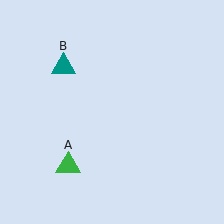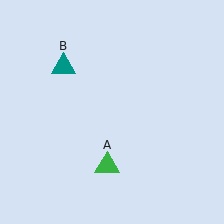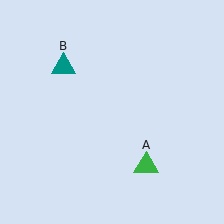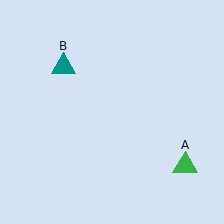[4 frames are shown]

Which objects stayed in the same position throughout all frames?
Teal triangle (object B) remained stationary.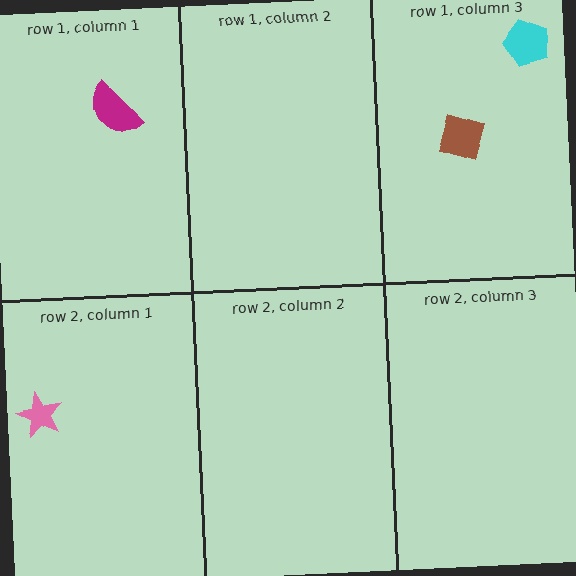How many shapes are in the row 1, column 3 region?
2.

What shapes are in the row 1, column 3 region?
The cyan pentagon, the brown diamond.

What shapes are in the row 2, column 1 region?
The pink star.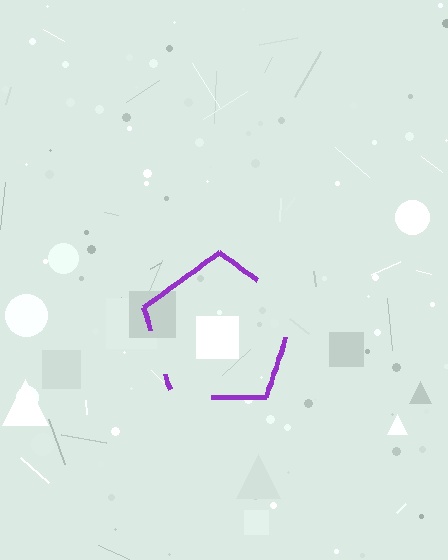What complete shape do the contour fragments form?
The contour fragments form a pentagon.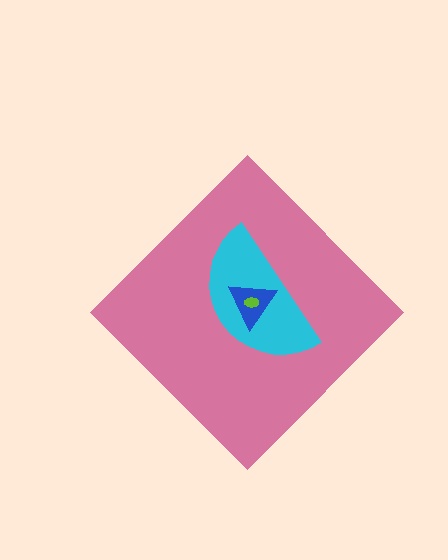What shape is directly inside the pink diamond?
The cyan semicircle.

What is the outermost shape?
The pink diamond.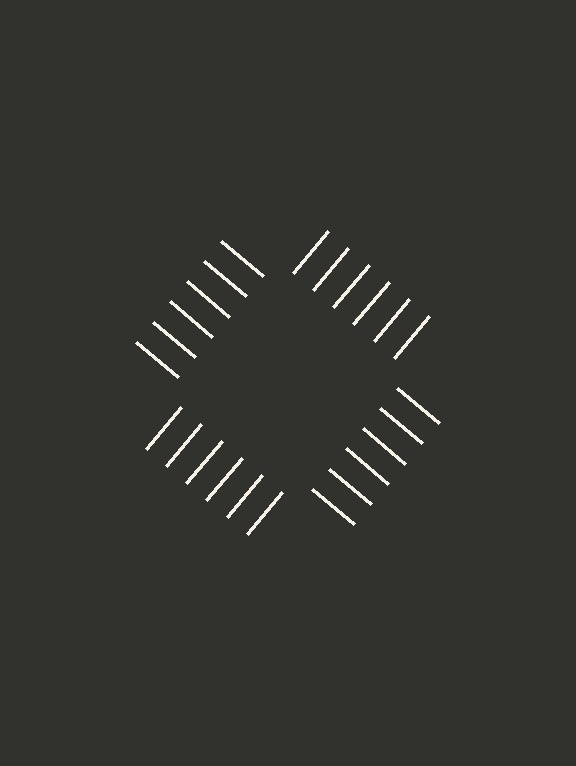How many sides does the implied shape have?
4 sides — the line-ends trace a square.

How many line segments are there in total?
24 — 6 along each of the 4 edges.